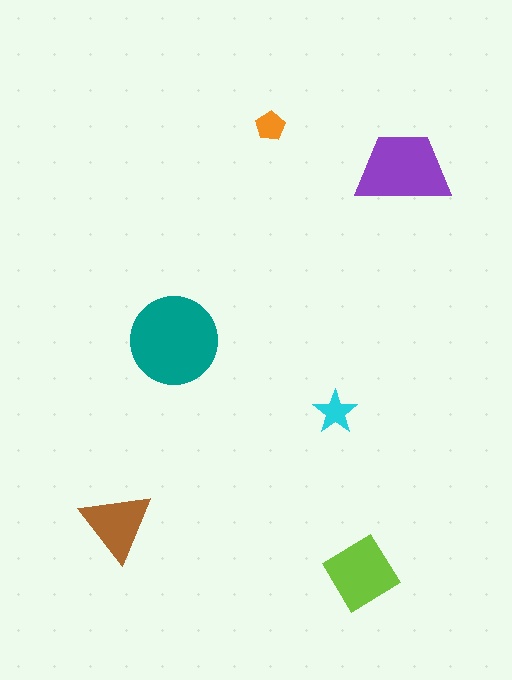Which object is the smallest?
The orange pentagon.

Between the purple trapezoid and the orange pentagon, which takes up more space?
The purple trapezoid.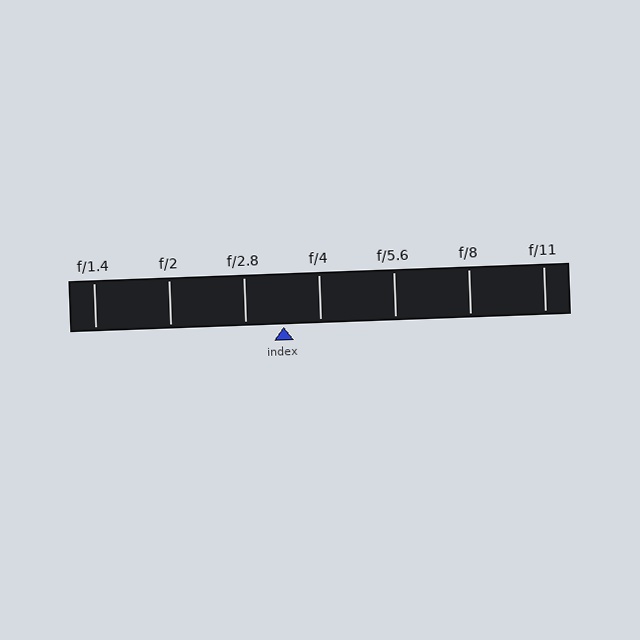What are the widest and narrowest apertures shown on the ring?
The widest aperture shown is f/1.4 and the narrowest is f/11.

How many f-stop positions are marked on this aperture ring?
There are 7 f-stop positions marked.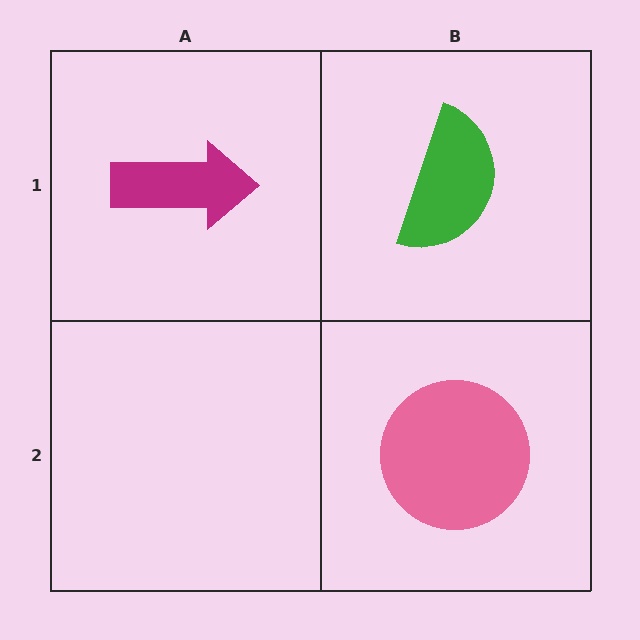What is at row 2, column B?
A pink circle.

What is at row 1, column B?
A green semicircle.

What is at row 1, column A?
A magenta arrow.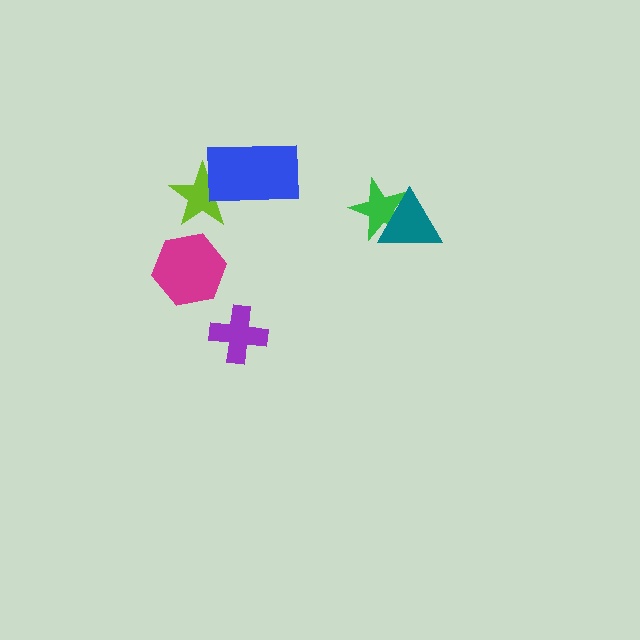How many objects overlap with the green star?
1 object overlaps with the green star.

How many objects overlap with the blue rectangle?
1 object overlaps with the blue rectangle.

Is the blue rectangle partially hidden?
No, no other shape covers it.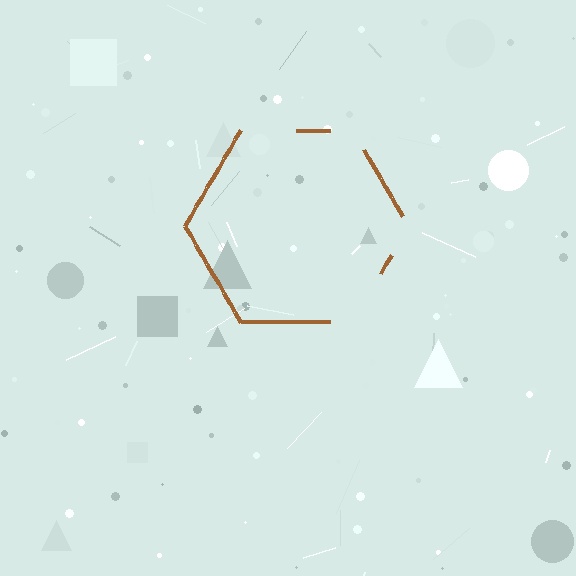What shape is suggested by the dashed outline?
The dashed outline suggests a hexagon.